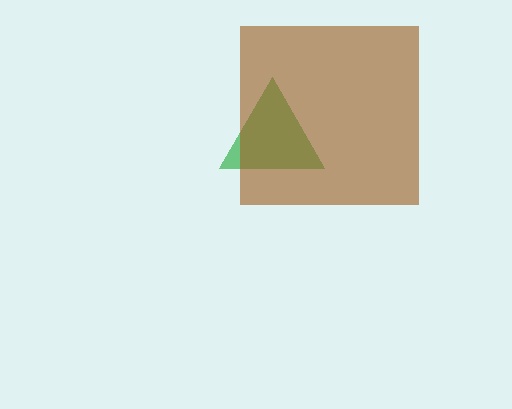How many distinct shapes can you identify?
There are 2 distinct shapes: a green triangle, a brown square.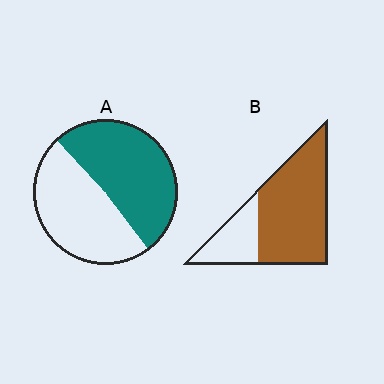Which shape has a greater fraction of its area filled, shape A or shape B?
Shape B.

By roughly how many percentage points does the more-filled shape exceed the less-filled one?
By roughly 20 percentage points (B over A).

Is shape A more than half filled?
Roughly half.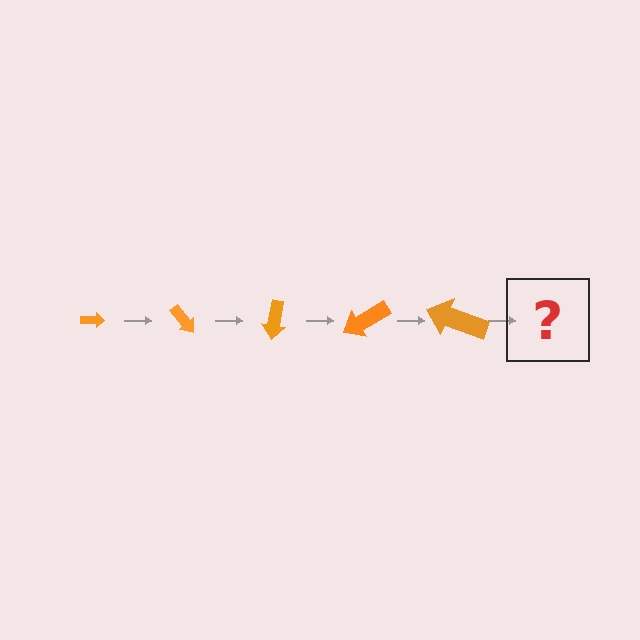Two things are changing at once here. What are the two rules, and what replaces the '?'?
The two rules are that the arrow grows larger each step and it rotates 50 degrees each step. The '?' should be an arrow, larger than the previous one and rotated 250 degrees from the start.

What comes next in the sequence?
The next element should be an arrow, larger than the previous one and rotated 250 degrees from the start.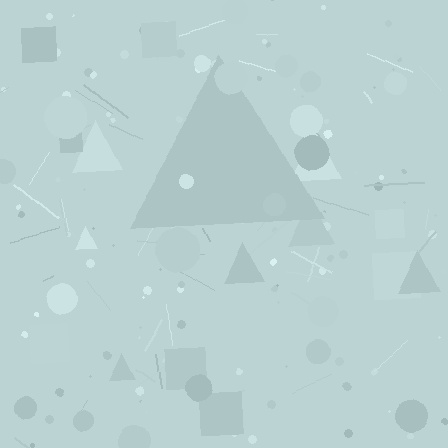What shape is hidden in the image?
A triangle is hidden in the image.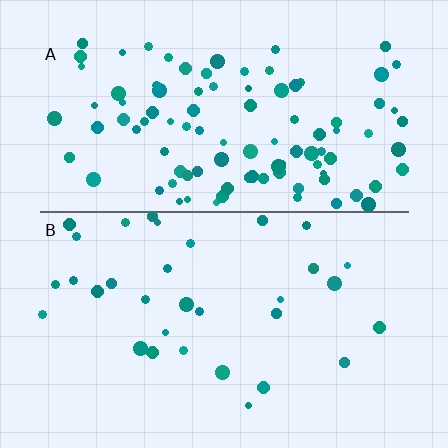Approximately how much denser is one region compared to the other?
Approximately 3.1× — region A over region B.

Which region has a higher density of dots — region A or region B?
A (the top).